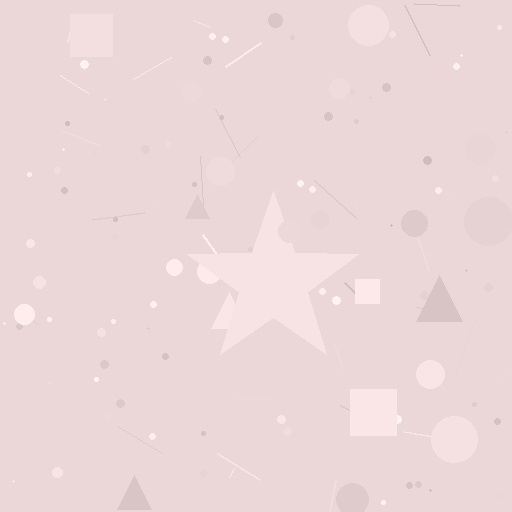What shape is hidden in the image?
A star is hidden in the image.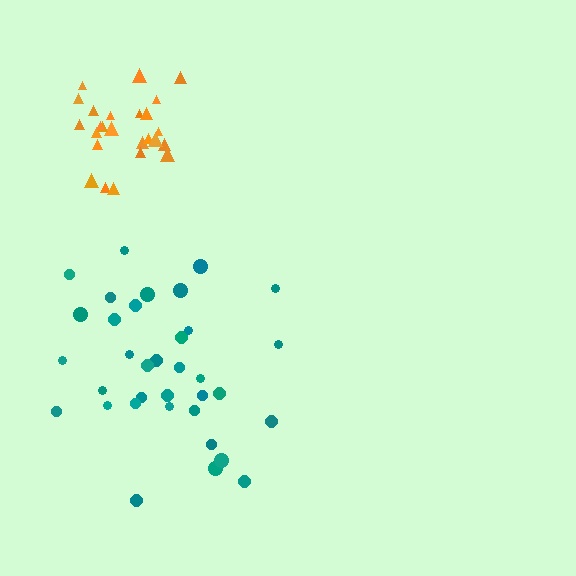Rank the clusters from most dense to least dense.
orange, teal.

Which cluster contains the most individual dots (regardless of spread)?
Teal (35).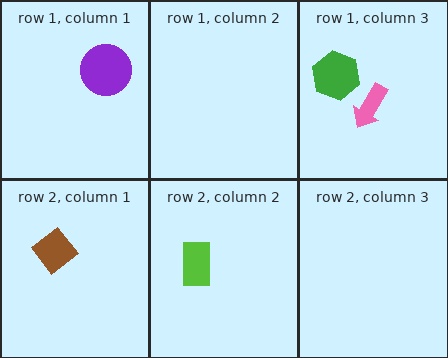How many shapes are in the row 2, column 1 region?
1.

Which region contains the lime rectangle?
The row 2, column 2 region.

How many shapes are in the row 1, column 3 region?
2.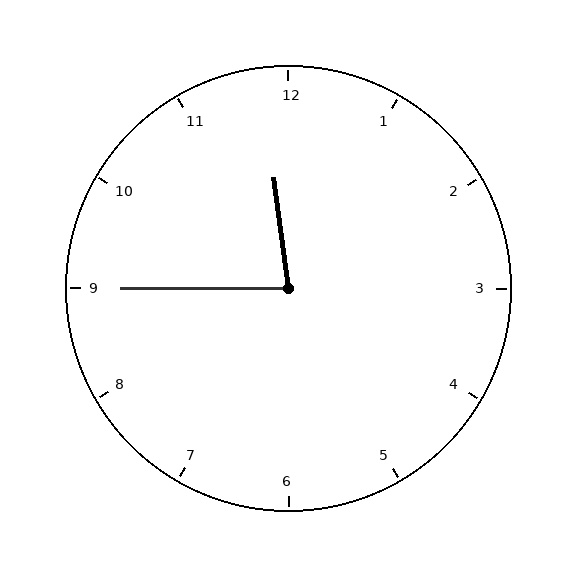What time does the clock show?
11:45.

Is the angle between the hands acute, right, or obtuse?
It is acute.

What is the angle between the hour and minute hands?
Approximately 82 degrees.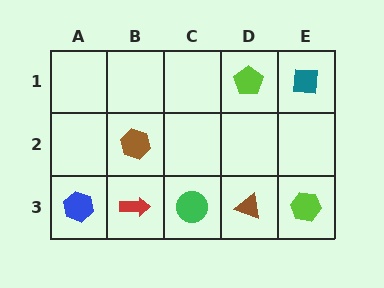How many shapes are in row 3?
5 shapes.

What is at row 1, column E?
A teal square.